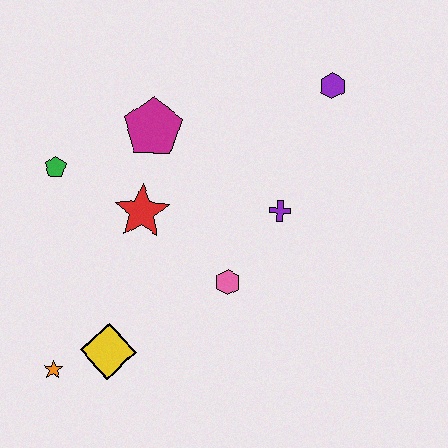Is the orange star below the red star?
Yes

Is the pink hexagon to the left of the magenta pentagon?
No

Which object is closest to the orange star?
The yellow diamond is closest to the orange star.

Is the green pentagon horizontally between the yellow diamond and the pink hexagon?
No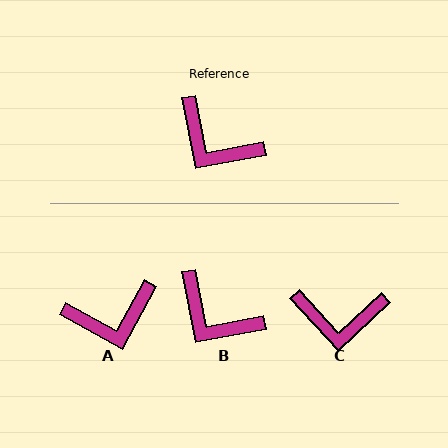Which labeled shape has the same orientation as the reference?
B.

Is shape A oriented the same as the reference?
No, it is off by about 51 degrees.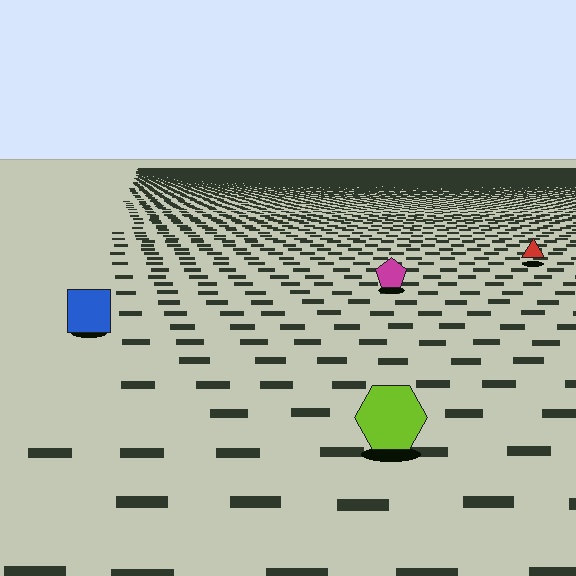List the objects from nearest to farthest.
From nearest to farthest: the lime hexagon, the blue square, the magenta pentagon, the red triangle.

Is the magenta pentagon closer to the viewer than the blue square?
No. The blue square is closer — you can tell from the texture gradient: the ground texture is coarser near it.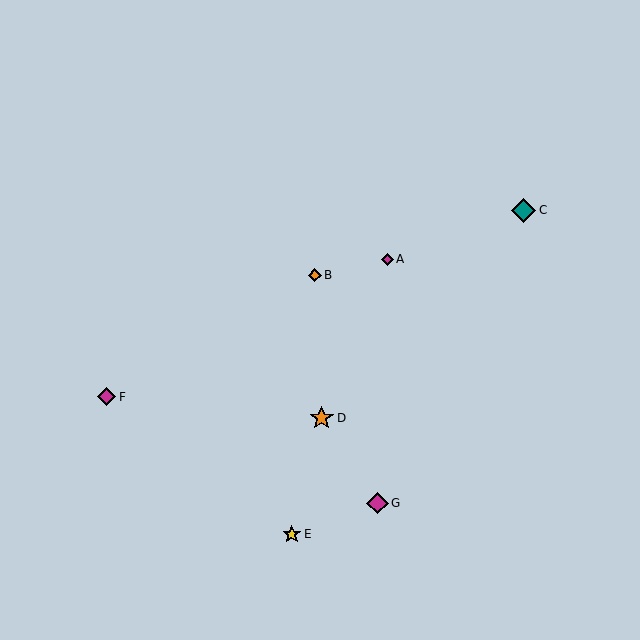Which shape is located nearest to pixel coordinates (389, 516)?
The magenta diamond (labeled G) at (378, 503) is nearest to that location.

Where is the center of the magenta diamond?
The center of the magenta diamond is at (378, 503).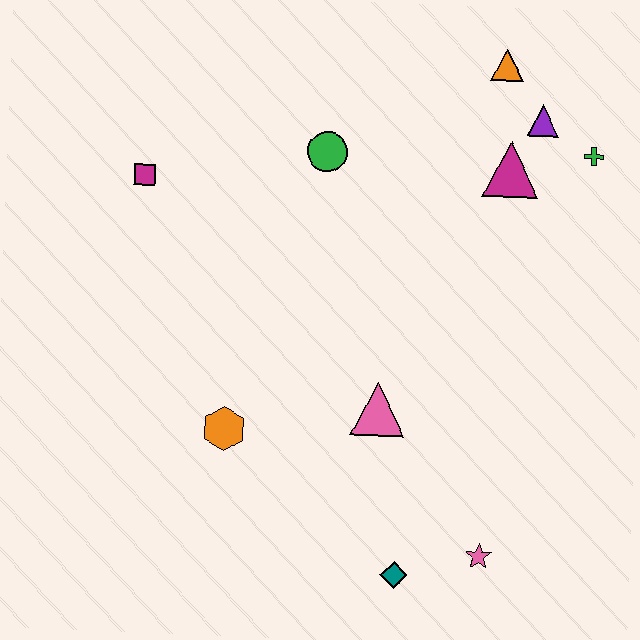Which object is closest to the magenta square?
The green circle is closest to the magenta square.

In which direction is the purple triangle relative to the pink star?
The purple triangle is above the pink star.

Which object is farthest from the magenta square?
The pink star is farthest from the magenta square.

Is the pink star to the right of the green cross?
No